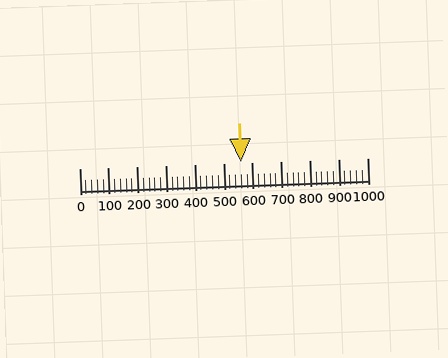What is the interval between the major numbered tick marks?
The major tick marks are spaced 100 units apart.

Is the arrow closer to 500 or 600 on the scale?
The arrow is closer to 600.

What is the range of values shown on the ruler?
The ruler shows values from 0 to 1000.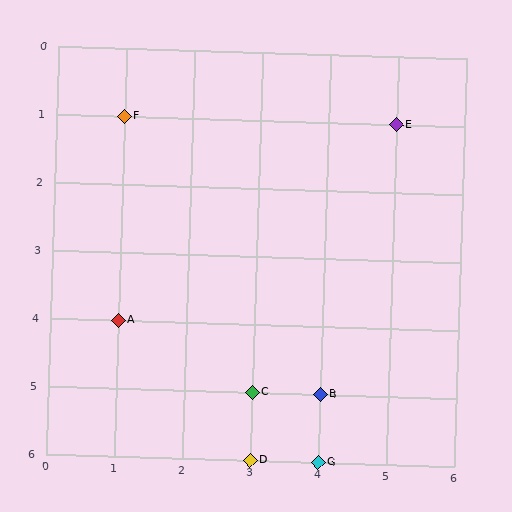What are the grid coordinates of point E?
Point E is at grid coordinates (5, 1).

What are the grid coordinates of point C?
Point C is at grid coordinates (3, 5).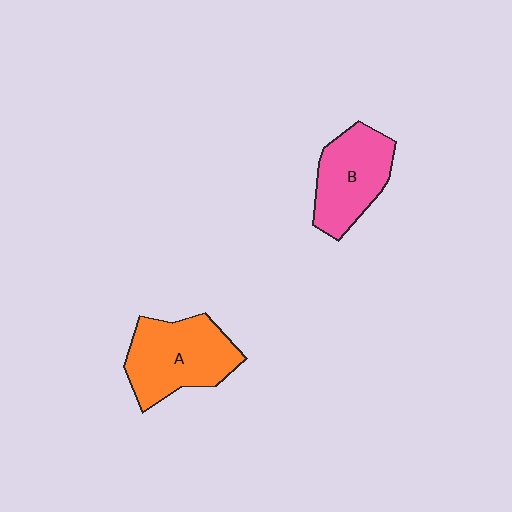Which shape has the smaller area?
Shape B (pink).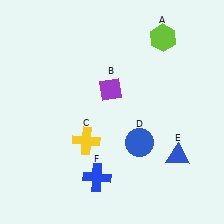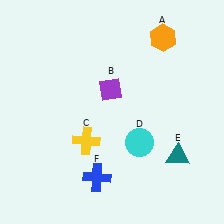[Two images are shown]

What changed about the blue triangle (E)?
In Image 1, E is blue. In Image 2, it changed to teal.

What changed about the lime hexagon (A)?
In Image 1, A is lime. In Image 2, it changed to orange.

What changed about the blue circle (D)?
In Image 1, D is blue. In Image 2, it changed to cyan.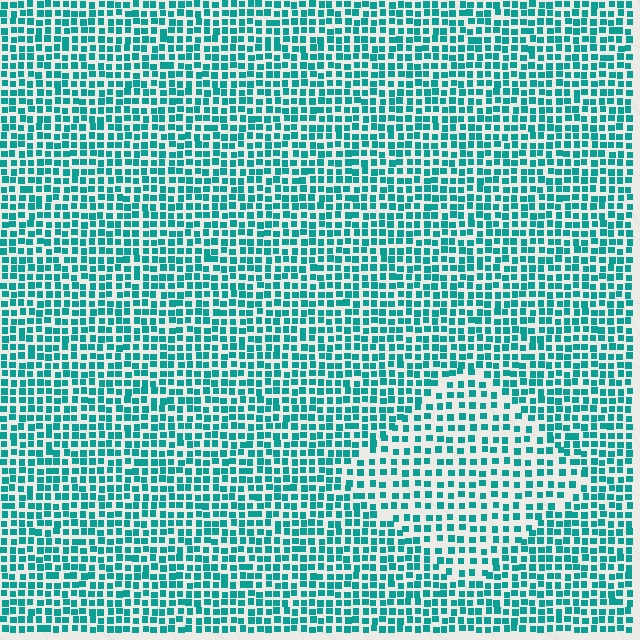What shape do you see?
I see a diamond.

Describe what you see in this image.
The image contains small teal elements arranged at two different densities. A diamond-shaped region is visible where the elements are less densely packed than the surrounding area.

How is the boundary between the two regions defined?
The boundary is defined by a change in element density (approximately 1.6x ratio). All elements are the same color, size, and shape.